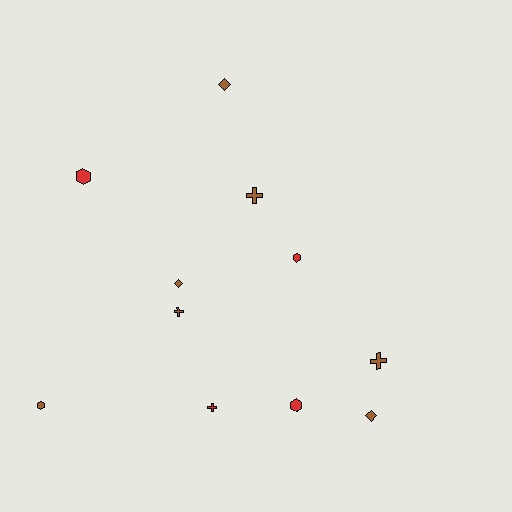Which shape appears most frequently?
Hexagon, with 4 objects.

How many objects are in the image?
There are 11 objects.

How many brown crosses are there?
There are 3 brown crosses.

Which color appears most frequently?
Brown, with 7 objects.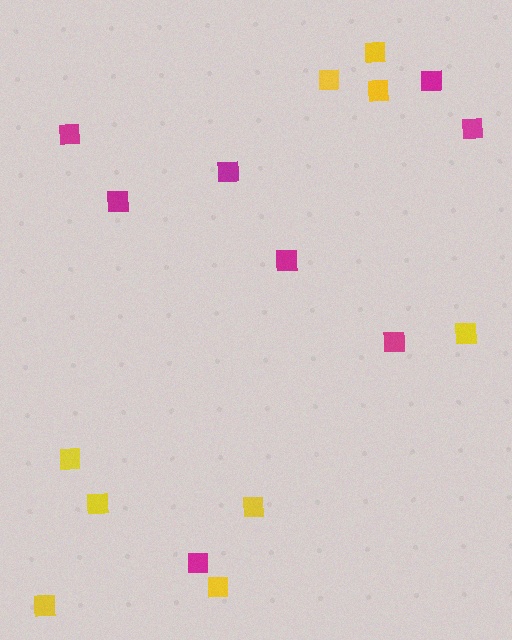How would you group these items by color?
There are 2 groups: one group of yellow squares (9) and one group of magenta squares (8).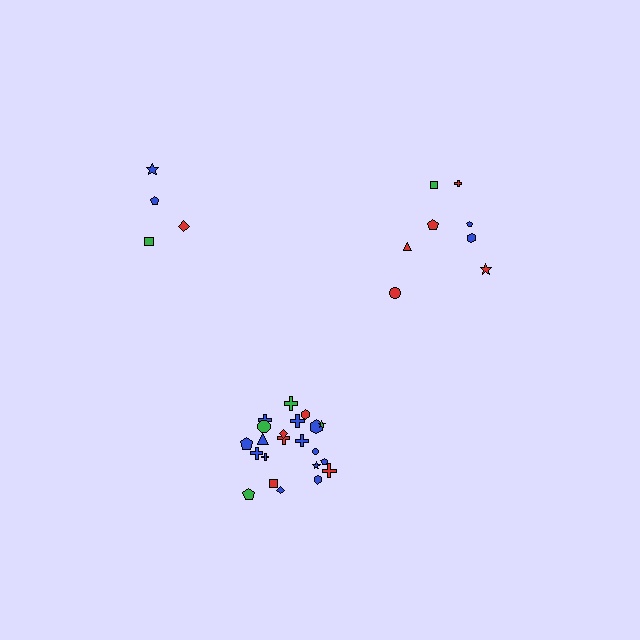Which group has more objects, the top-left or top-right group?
The top-right group.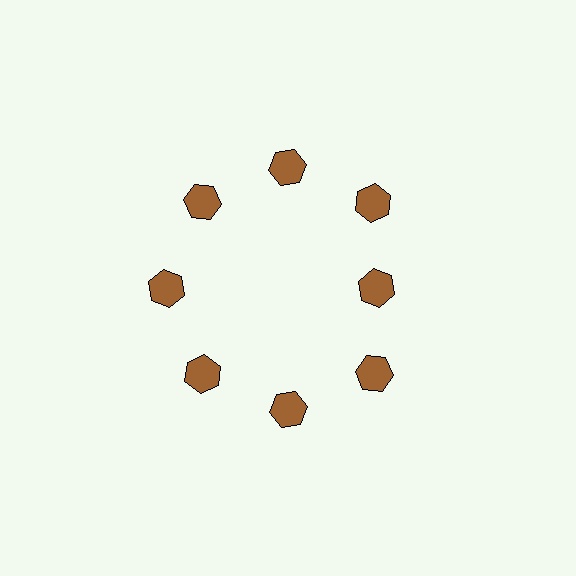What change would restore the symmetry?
The symmetry would be restored by moving it outward, back onto the ring so that all 8 hexagons sit at equal angles and equal distance from the center.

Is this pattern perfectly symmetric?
No. The 8 brown hexagons are arranged in a ring, but one element near the 3 o'clock position is pulled inward toward the center, breaking the 8-fold rotational symmetry.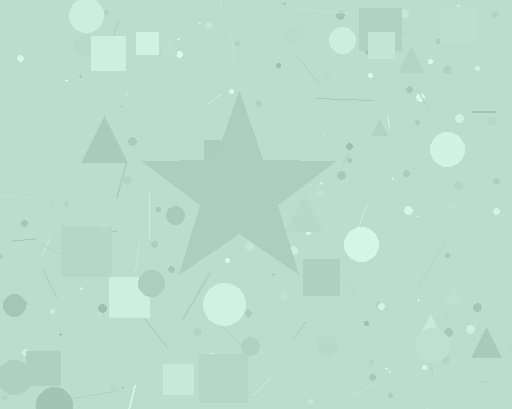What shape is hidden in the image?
A star is hidden in the image.